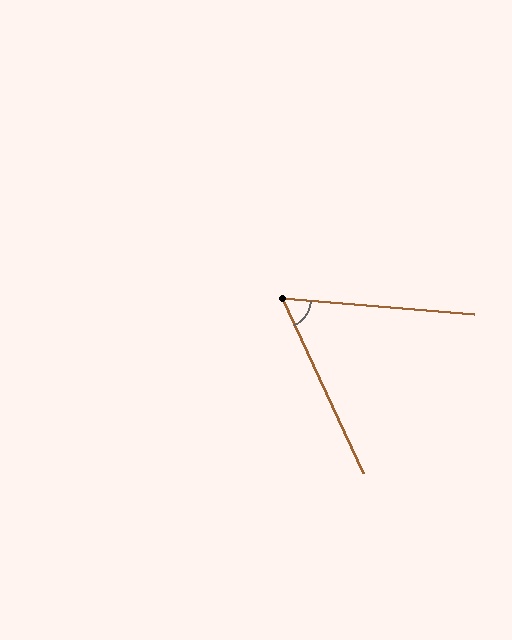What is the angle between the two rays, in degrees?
Approximately 61 degrees.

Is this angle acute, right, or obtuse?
It is acute.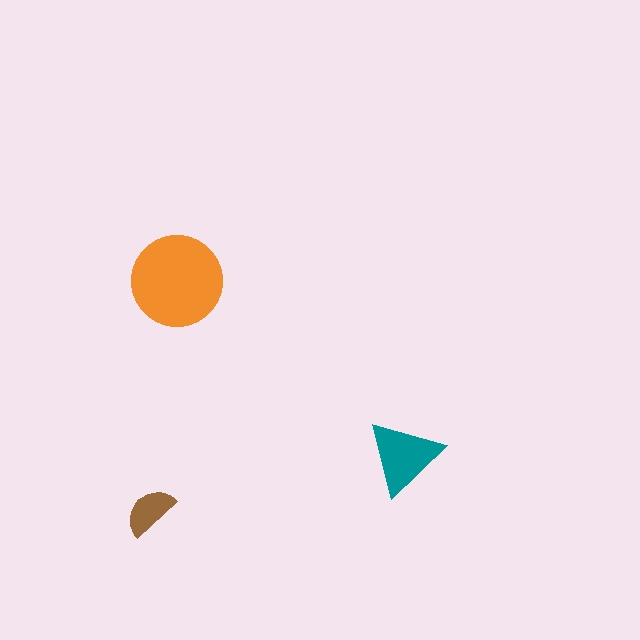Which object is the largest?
The orange circle.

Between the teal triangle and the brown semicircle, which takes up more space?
The teal triangle.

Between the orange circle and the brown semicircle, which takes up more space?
The orange circle.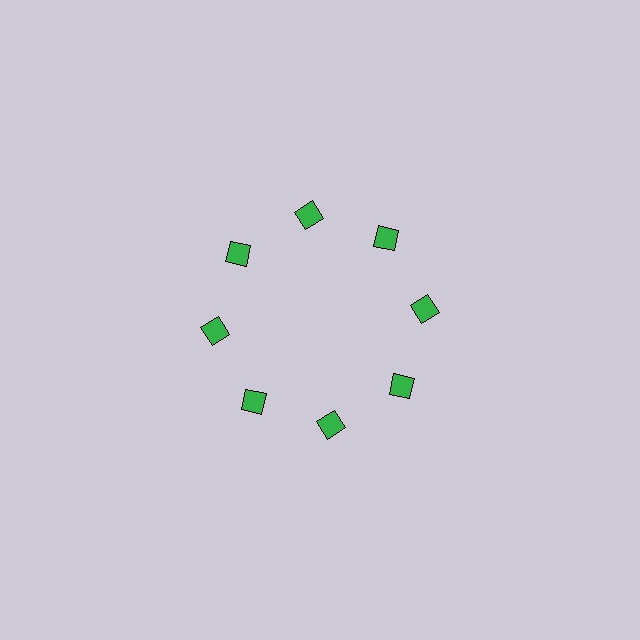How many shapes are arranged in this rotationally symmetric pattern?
There are 8 shapes, arranged in 8 groups of 1.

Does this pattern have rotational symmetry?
Yes, this pattern has 8-fold rotational symmetry. It looks the same after rotating 45 degrees around the center.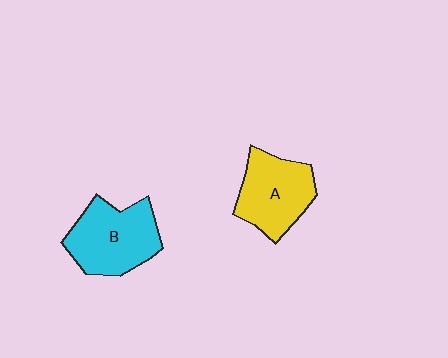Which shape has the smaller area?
Shape A (yellow).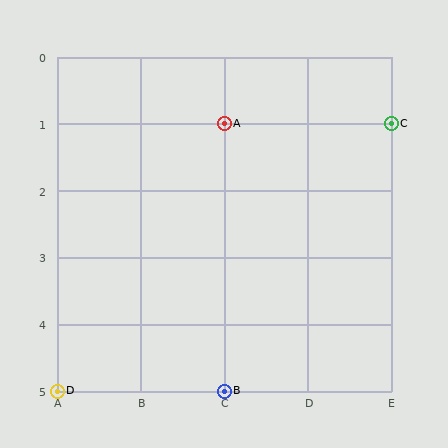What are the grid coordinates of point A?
Point A is at grid coordinates (C, 1).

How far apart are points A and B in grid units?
Points A and B are 4 rows apart.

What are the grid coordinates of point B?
Point B is at grid coordinates (C, 5).